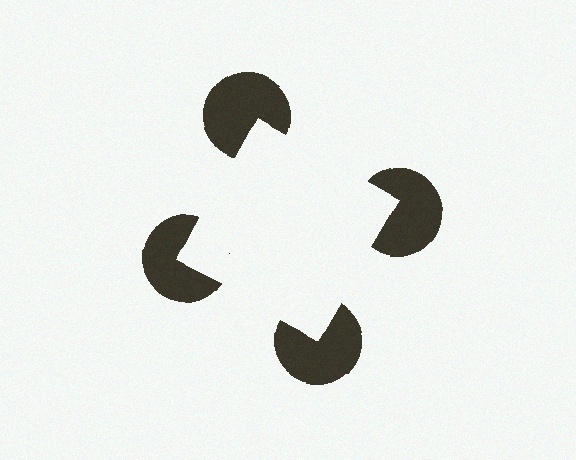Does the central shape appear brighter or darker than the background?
It typically appears slightly brighter than the background, even though no actual brightness change is drawn.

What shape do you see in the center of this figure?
An illusory square — its edges are inferred from the aligned wedge cuts in the pac-man discs, not physically drawn.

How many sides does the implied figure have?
4 sides.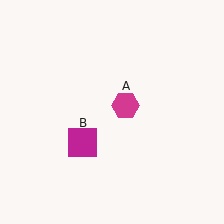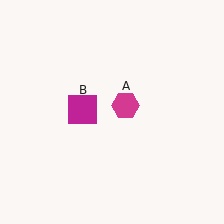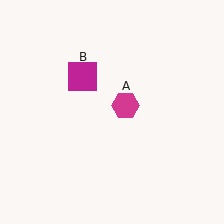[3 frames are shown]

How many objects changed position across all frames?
1 object changed position: magenta square (object B).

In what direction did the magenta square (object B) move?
The magenta square (object B) moved up.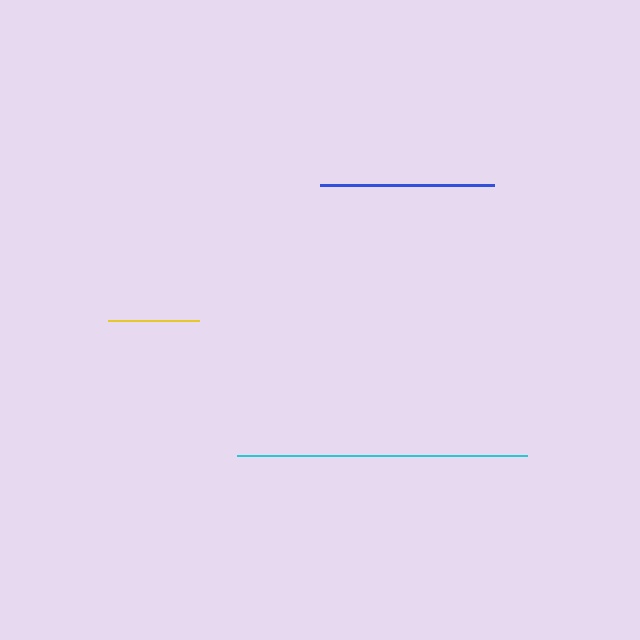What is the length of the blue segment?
The blue segment is approximately 174 pixels long.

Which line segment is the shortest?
The yellow line is the shortest at approximately 92 pixels.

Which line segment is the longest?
The cyan line is the longest at approximately 291 pixels.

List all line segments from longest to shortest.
From longest to shortest: cyan, blue, yellow.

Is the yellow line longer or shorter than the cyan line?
The cyan line is longer than the yellow line.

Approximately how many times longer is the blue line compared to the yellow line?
The blue line is approximately 1.9 times the length of the yellow line.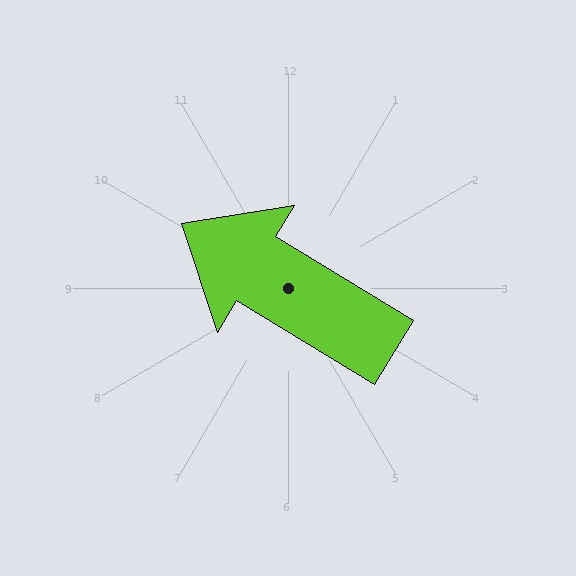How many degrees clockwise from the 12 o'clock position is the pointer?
Approximately 301 degrees.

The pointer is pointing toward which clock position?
Roughly 10 o'clock.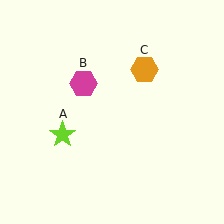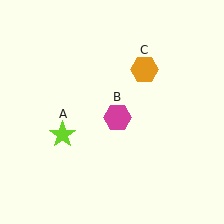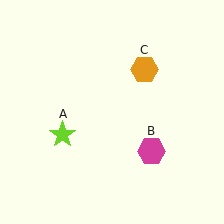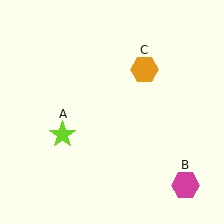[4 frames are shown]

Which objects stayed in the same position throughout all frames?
Lime star (object A) and orange hexagon (object C) remained stationary.